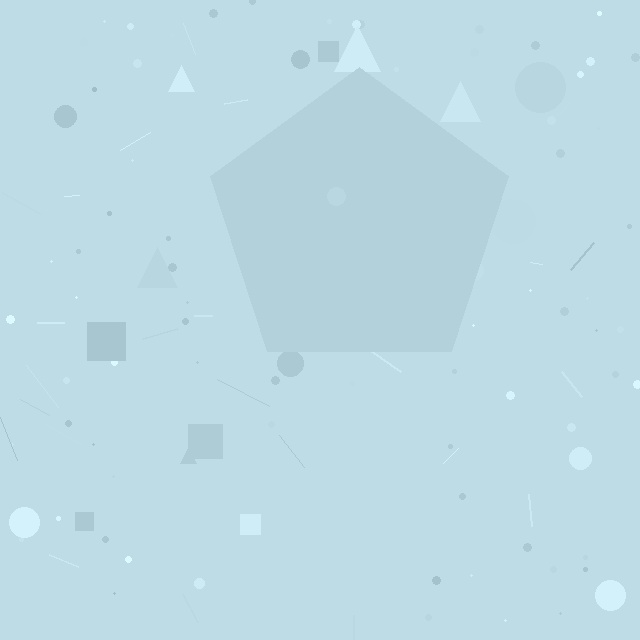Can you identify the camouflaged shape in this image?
The camouflaged shape is a pentagon.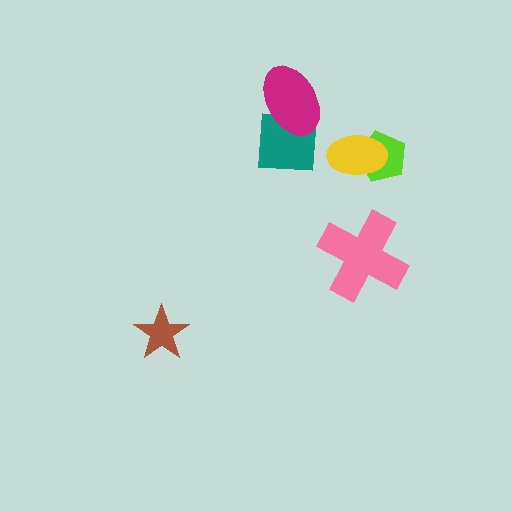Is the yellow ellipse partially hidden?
No, no other shape covers it.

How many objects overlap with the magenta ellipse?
1 object overlaps with the magenta ellipse.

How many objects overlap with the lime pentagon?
1 object overlaps with the lime pentagon.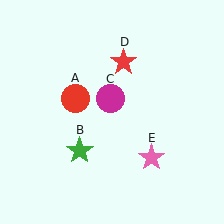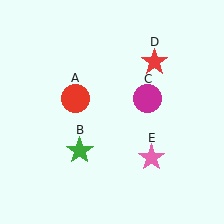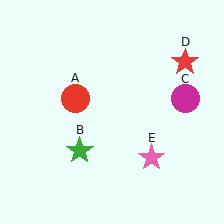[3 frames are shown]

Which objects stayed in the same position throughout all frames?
Red circle (object A) and green star (object B) and pink star (object E) remained stationary.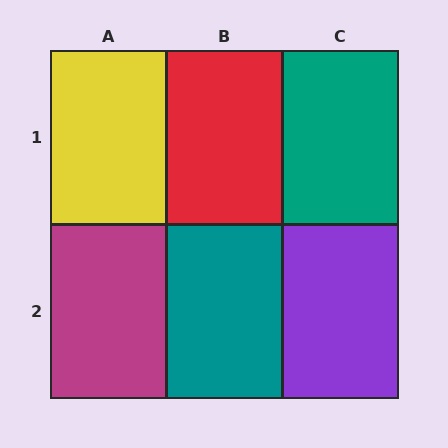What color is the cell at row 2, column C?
Purple.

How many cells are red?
1 cell is red.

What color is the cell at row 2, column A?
Magenta.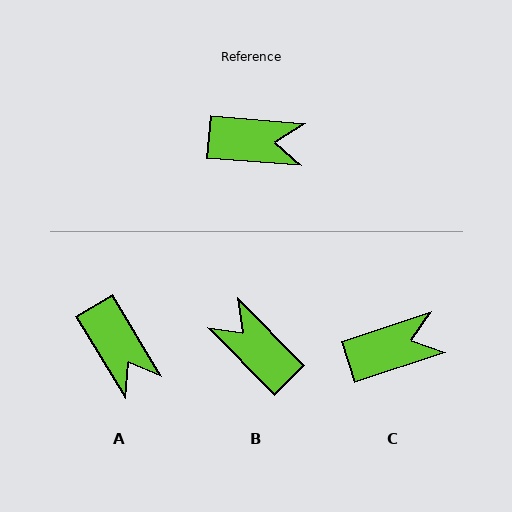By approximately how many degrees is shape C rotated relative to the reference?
Approximately 23 degrees counter-clockwise.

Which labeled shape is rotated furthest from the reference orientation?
B, about 139 degrees away.